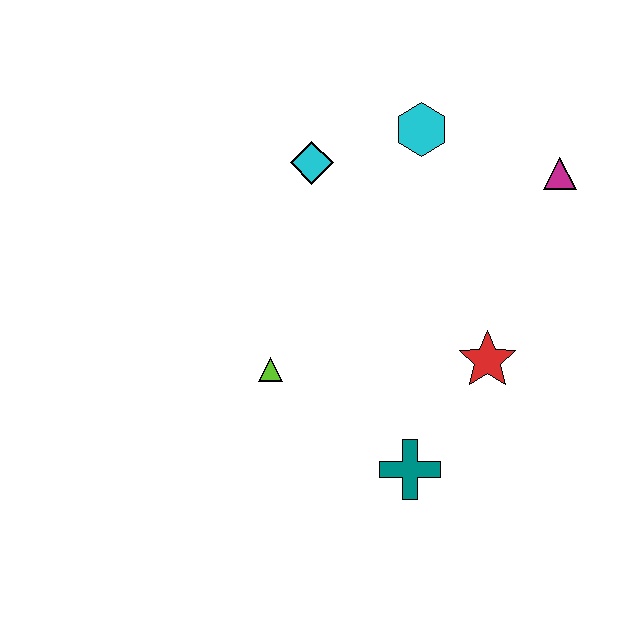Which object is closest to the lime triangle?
The teal cross is closest to the lime triangle.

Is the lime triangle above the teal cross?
Yes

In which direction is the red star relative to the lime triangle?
The red star is to the right of the lime triangle.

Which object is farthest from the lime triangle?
The magenta triangle is farthest from the lime triangle.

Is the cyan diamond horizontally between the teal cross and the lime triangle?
Yes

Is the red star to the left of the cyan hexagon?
No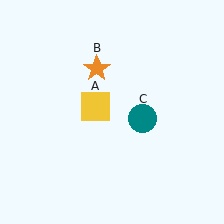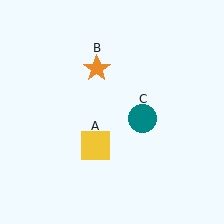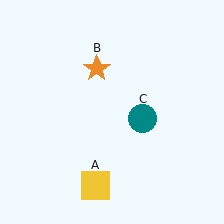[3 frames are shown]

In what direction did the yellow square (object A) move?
The yellow square (object A) moved down.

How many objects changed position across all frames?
1 object changed position: yellow square (object A).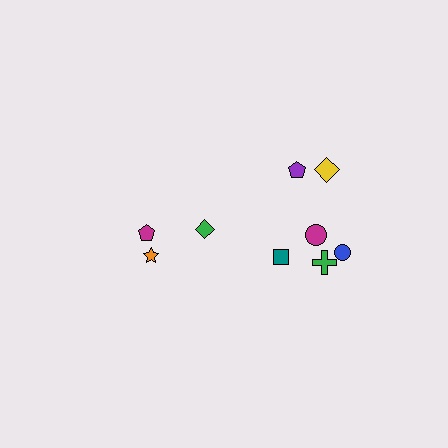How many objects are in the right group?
There are 6 objects.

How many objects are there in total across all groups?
There are 9 objects.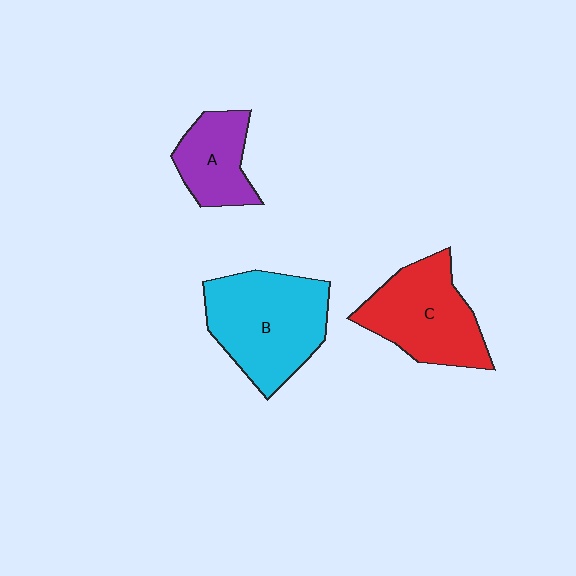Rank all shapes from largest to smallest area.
From largest to smallest: B (cyan), C (red), A (purple).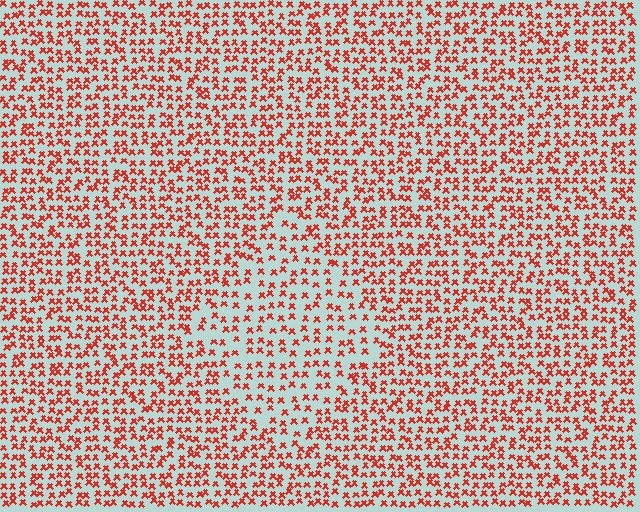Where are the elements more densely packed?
The elements are more densely packed outside the diamond boundary.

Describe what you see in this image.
The image contains small red elements arranged at two different densities. A diamond-shaped region is visible where the elements are less densely packed than the surrounding area.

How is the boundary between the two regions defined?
The boundary is defined by a change in element density (approximately 1.6x ratio). All elements are the same color, size, and shape.